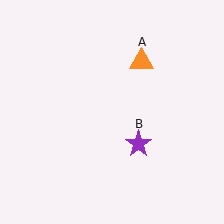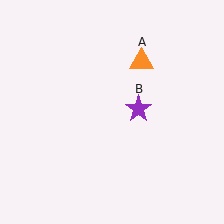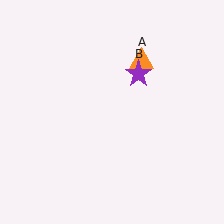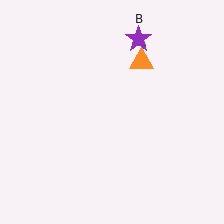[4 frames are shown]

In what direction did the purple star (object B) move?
The purple star (object B) moved up.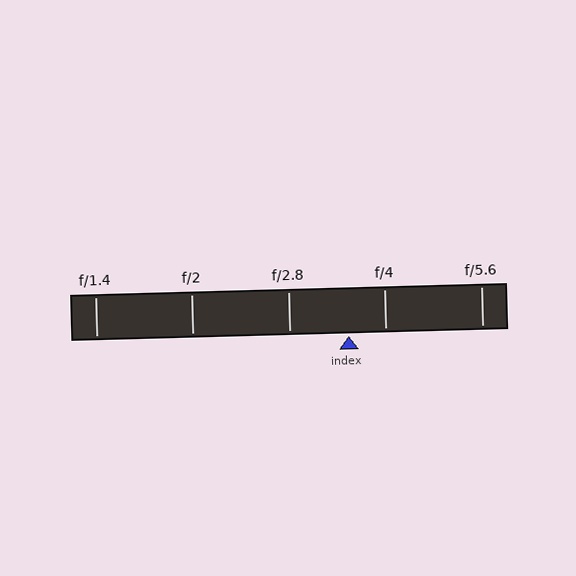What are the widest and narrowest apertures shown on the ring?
The widest aperture shown is f/1.4 and the narrowest is f/5.6.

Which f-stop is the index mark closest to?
The index mark is closest to f/4.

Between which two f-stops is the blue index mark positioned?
The index mark is between f/2.8 and f/4.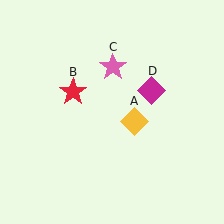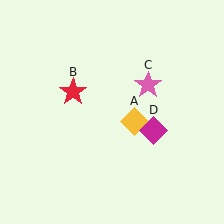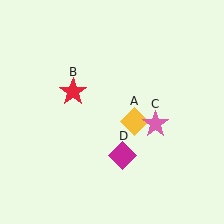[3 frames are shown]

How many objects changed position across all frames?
2 objects changed position: pink star (object C), magenta diamond (object D).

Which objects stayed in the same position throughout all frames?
Yellow diamond (object A) and red star (object B) remained stationary.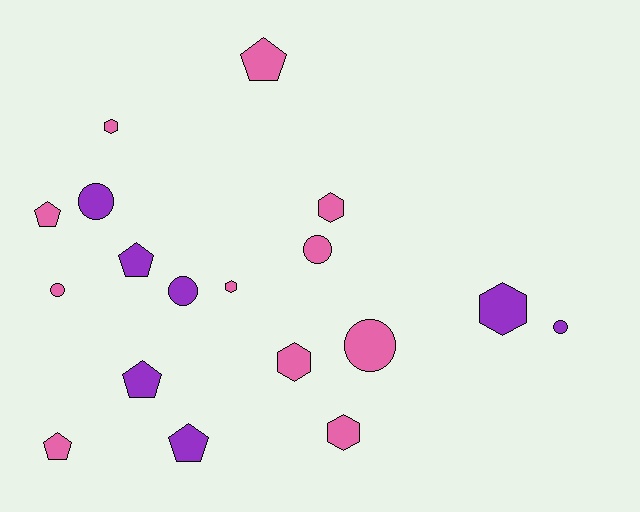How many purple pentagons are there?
There are 3 purple pentagons.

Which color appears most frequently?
Pink, with 11 objects.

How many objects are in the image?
There are 18 objects.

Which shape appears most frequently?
Pentagon, with 6 objects.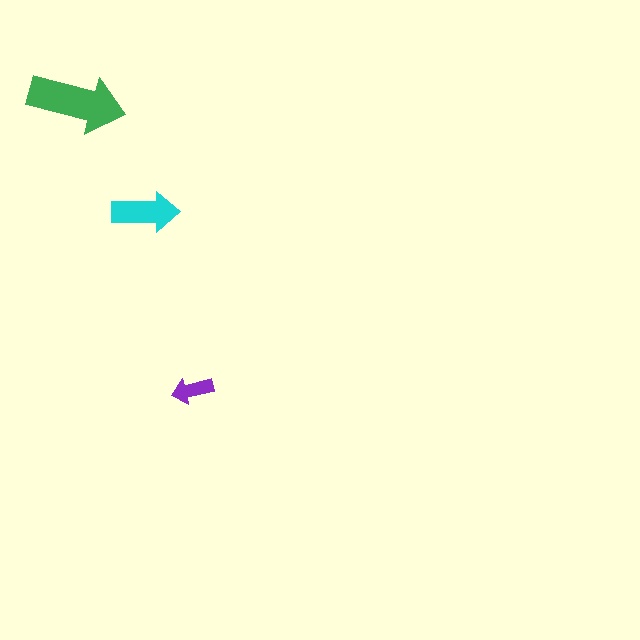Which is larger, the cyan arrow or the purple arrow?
The cyan one.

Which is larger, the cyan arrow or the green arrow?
The green one.